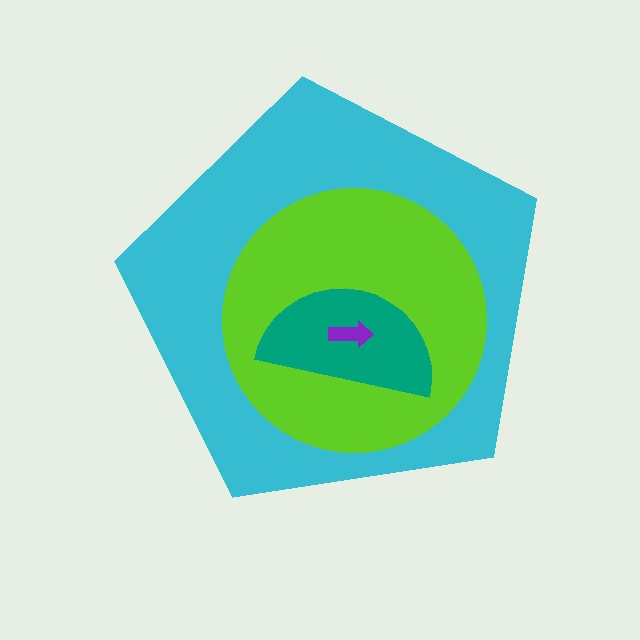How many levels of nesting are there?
4.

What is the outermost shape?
The cyan pentagon.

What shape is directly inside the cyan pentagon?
The lime circle.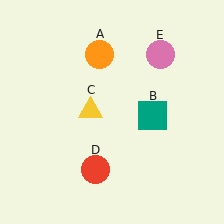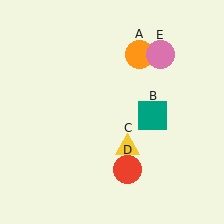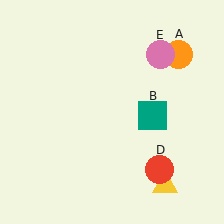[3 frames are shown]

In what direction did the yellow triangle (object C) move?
The yellow triangle (object C) moved down and to the right.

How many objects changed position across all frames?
3 objects changed position: orange circle (object A), yellow triangle (object C), red circle (object D).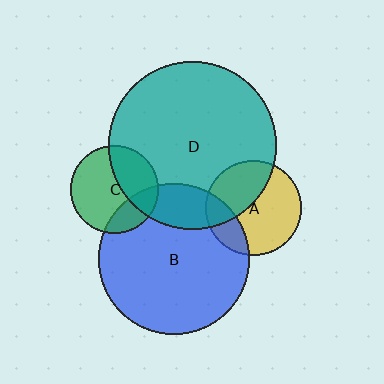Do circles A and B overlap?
Yes.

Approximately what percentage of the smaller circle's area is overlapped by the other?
Approximately 20%.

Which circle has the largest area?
Circle D (teal).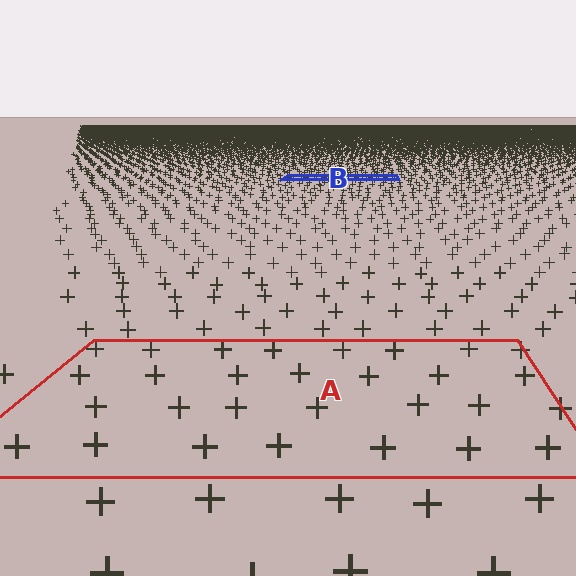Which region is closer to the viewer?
Region A is closer. The texture elements there are larger and more spread out.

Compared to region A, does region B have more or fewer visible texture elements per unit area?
Region B has more texture elements per unit area — they are packed more densely because it is farther away.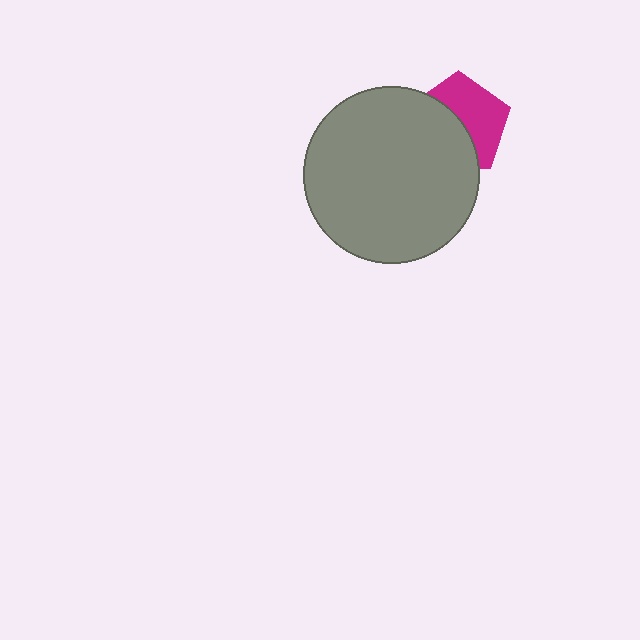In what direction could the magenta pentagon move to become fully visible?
The magenta pentagon could move toward the upper-right. That would shift it out from behind the gray circle entirely.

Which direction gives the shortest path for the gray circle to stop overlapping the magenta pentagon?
Moving toward the lower-left gives the shortest separation.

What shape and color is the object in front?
The object in front is a gray circle.